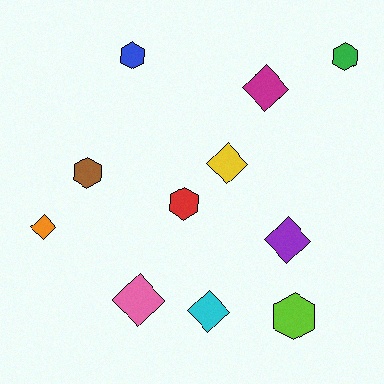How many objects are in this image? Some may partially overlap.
There are 11 objects.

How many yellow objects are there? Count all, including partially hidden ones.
There is 1 yellow object.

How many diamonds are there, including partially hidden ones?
There are 6 diamonds.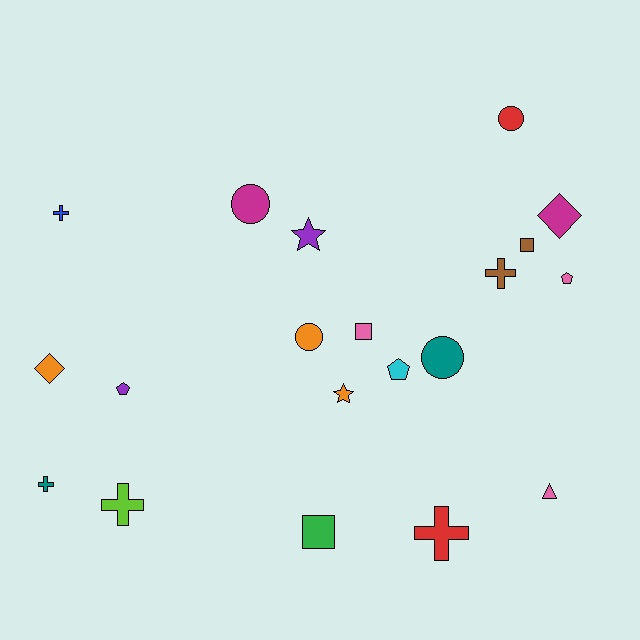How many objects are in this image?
There are 20 objects.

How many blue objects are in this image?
There is 1 blue object.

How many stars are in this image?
There are 2 stars.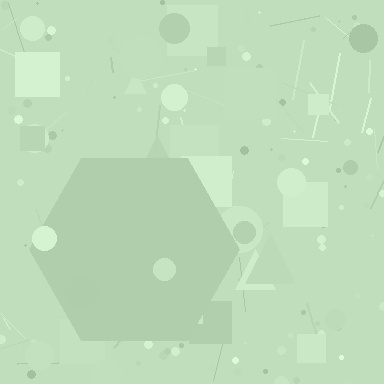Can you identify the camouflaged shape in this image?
The camouflaged shape is a hexagon.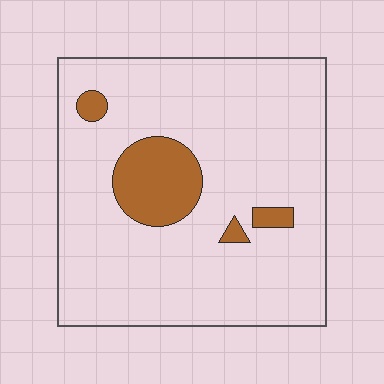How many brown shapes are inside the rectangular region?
4.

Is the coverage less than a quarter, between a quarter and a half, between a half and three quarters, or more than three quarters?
Less than a quarter.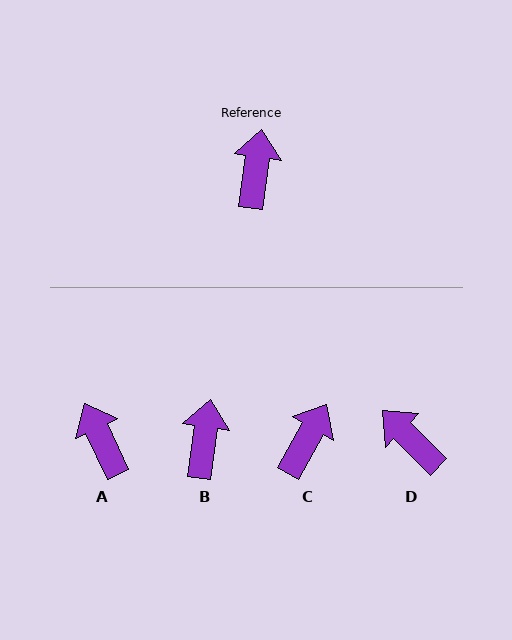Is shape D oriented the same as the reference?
No, it is off by about 53 degrees.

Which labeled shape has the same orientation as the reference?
B.